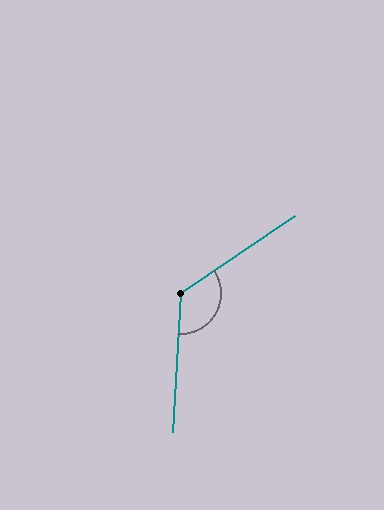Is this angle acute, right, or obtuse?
It is obtuse.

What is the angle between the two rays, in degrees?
Approximately 127 degrees.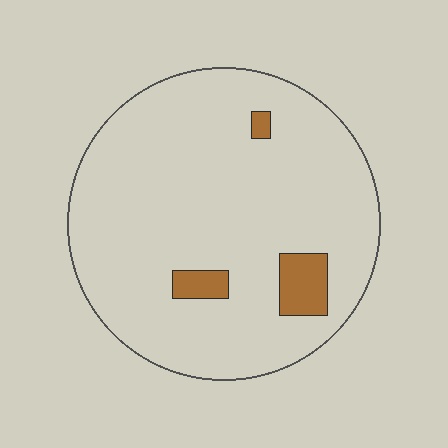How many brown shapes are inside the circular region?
3.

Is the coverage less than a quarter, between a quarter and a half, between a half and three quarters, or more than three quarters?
Less than a quarter.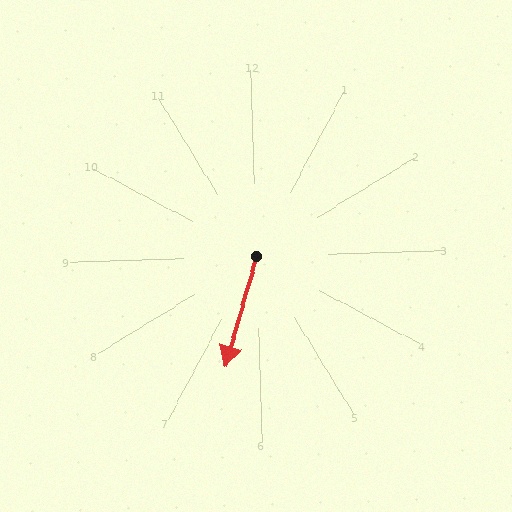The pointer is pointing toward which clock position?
Roughly 7 o'clock.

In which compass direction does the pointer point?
South.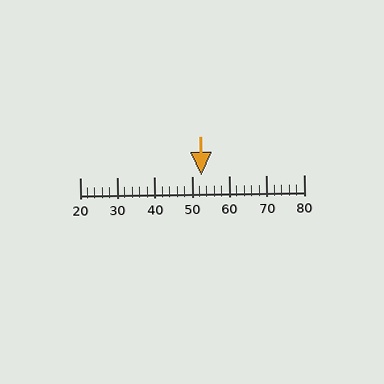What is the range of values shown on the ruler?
The ruler shows values from 20 to 80.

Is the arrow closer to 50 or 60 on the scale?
The arrow is closer to 50.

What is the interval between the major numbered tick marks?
The major tick marks are spaced 10 units apart.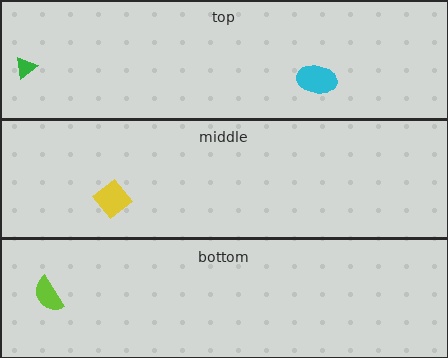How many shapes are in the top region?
2.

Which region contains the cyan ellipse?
The top region.